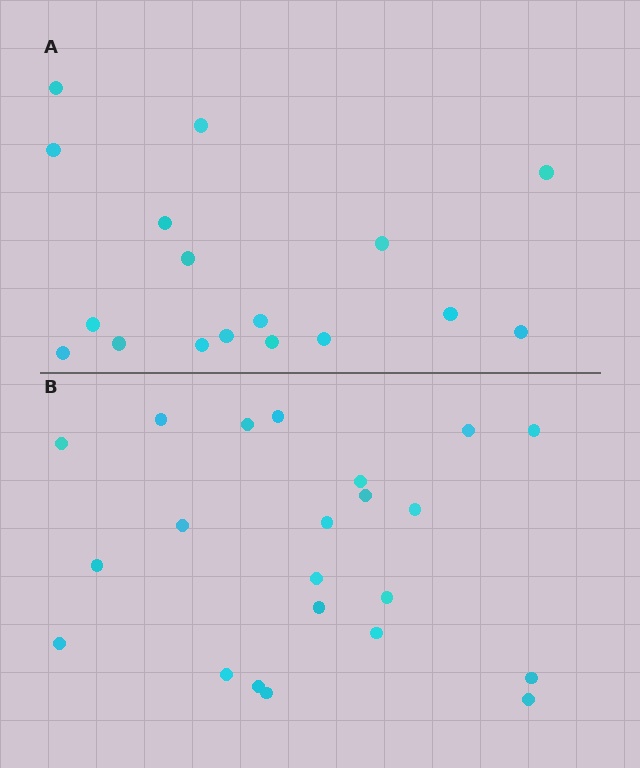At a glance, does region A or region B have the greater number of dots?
Region B (the bottom region) has more dots.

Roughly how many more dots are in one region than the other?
Region B has about 5 more dots than region A.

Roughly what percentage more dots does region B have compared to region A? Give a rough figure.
About 30% more.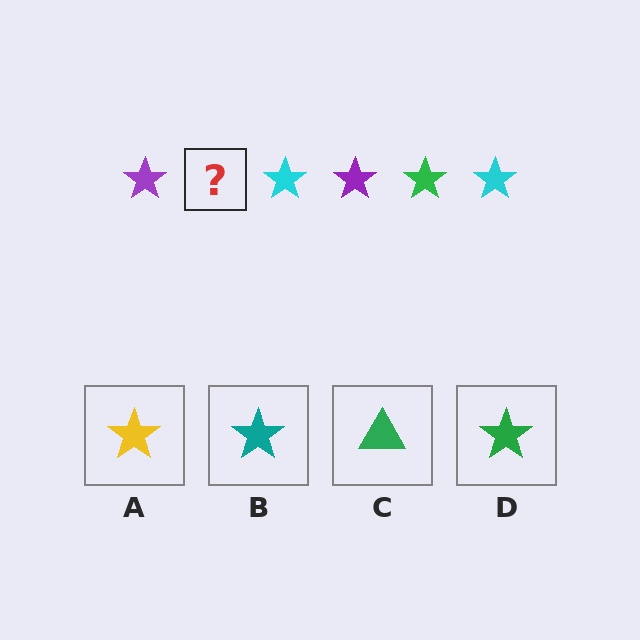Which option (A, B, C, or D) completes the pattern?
D.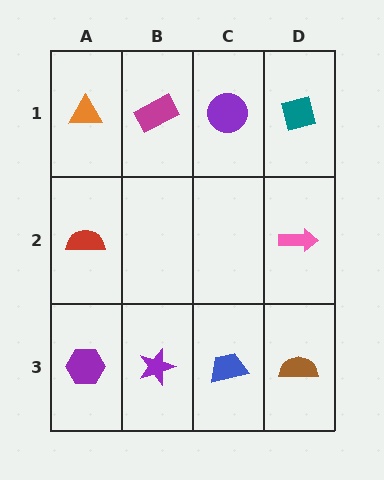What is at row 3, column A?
A purple hexagon.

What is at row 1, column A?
An orange triangle.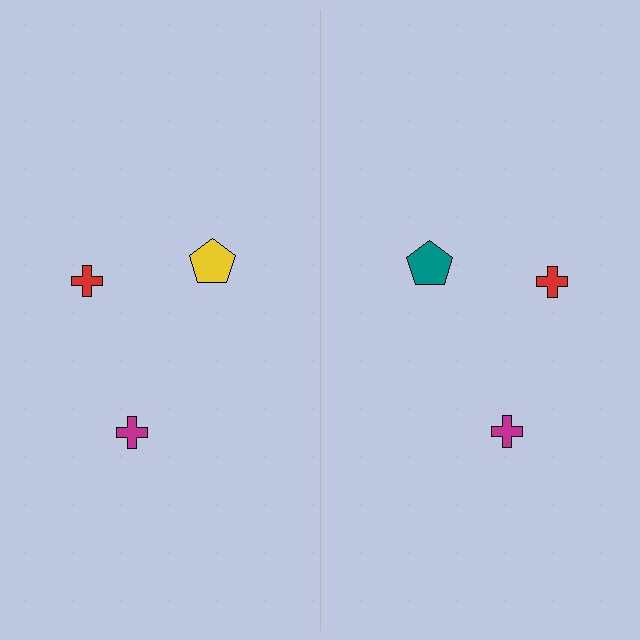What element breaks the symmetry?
The teal pentagon on the right side breaks the symmetry — its mirror counterpart is yellow.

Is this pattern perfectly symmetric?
No, the pattern is not perfectly symmetric. The teal pentagon on the right side breaks the symmetry — its mirror counterpart is yellow.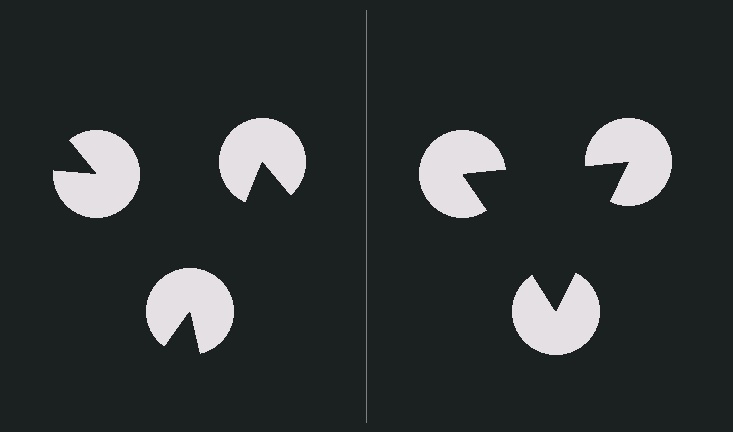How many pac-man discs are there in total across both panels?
6 — 3 on each side.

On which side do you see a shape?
An illusory triangle appears on the right side. On the left side the wedge cuts are rotated, so no coherent shape forms.